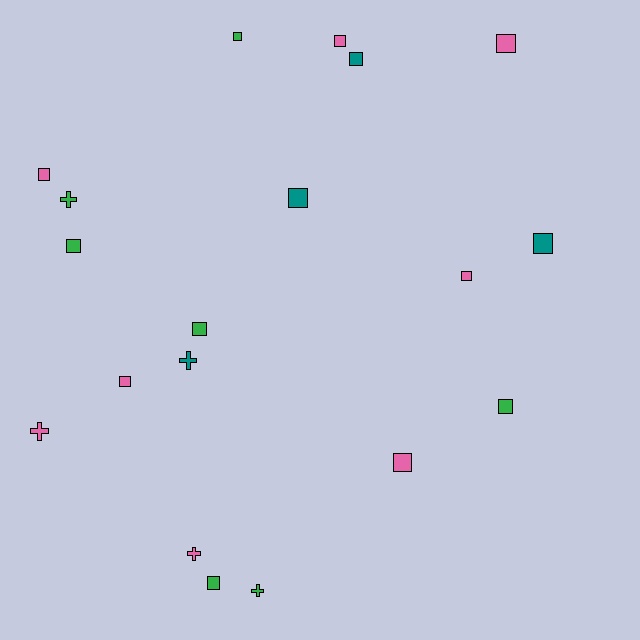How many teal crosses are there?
There is 1 teal cross.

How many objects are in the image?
There are 19 objects.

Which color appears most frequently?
Pink, with 8 objects.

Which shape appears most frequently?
Square, with 14 objects.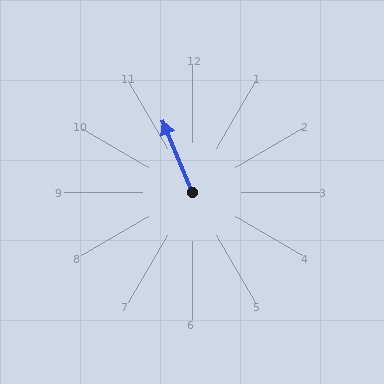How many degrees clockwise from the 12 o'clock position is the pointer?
Approximately 338 degrees.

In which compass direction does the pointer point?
North.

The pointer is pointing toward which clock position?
Roughly 11 o'clock.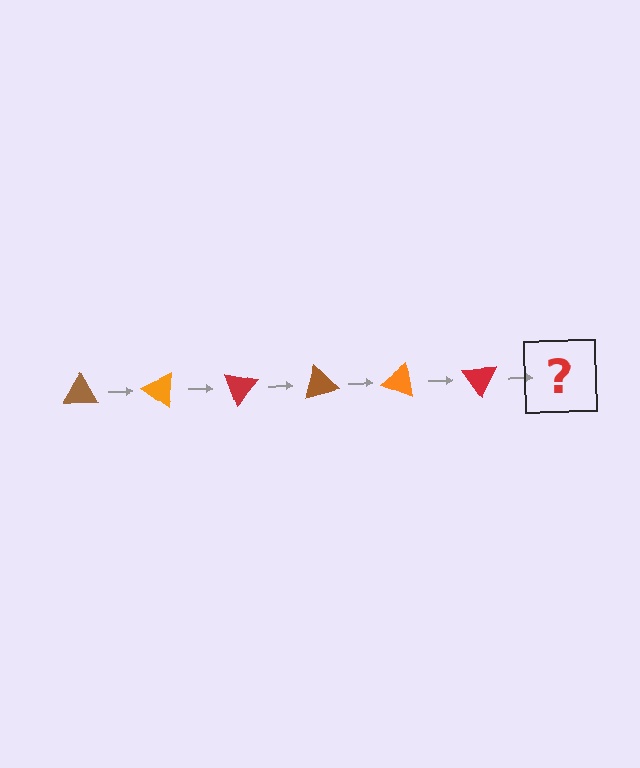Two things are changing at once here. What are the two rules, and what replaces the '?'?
The two rules are that it rotates 35 degrees each step and the color cycles through brown, orange, and red. The '?' should be a brown triangle, rotated 210 degrees from the start.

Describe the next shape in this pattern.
It should be a brown triangle, rotated 210 degrees from the start.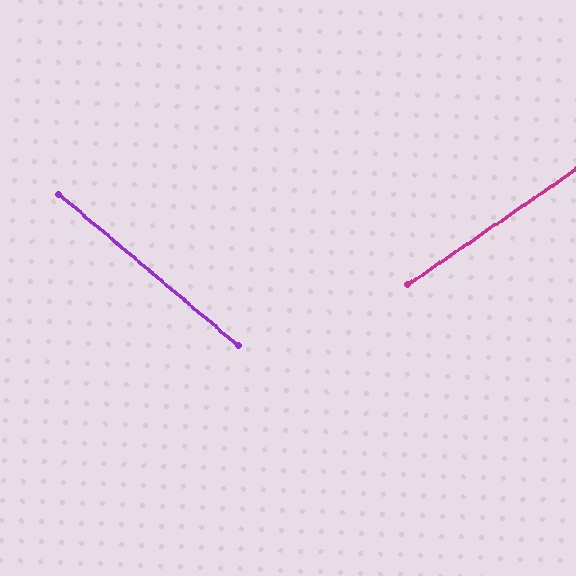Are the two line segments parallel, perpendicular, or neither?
Neither parallel nor perpendicular — they differ by about 75°.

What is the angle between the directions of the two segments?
Approximately 75 degrees.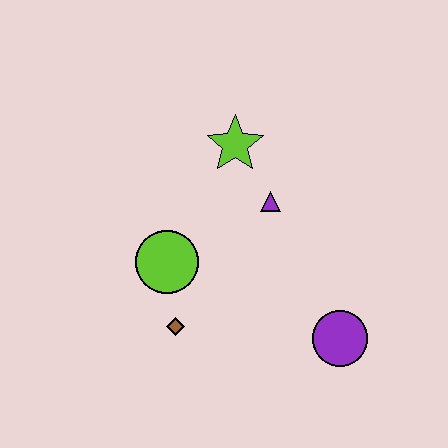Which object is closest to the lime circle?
The brown diamond is closest to the lime circle.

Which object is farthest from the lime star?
The purple circle is farthest from the lime star.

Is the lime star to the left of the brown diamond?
No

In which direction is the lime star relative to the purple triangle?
The lime star is above the purple triangle.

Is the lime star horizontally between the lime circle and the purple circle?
Yes